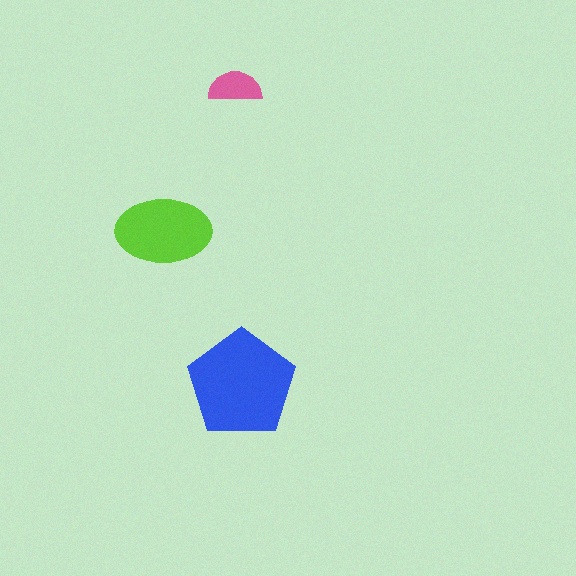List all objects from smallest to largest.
The pink semicircle, the lime ellipse, the blue pentagon.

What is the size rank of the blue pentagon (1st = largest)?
1st.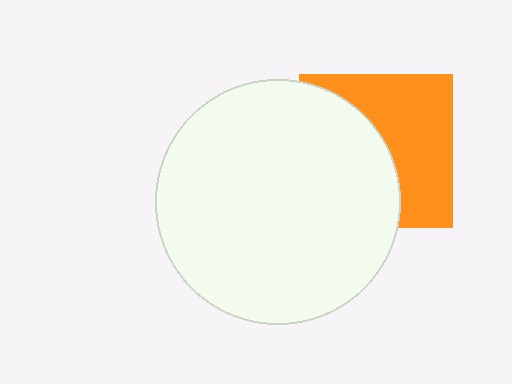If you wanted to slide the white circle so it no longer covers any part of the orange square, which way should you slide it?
Slide it left — that is the most direct way to separate the two shapes.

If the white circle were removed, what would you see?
You would see the complete orange square.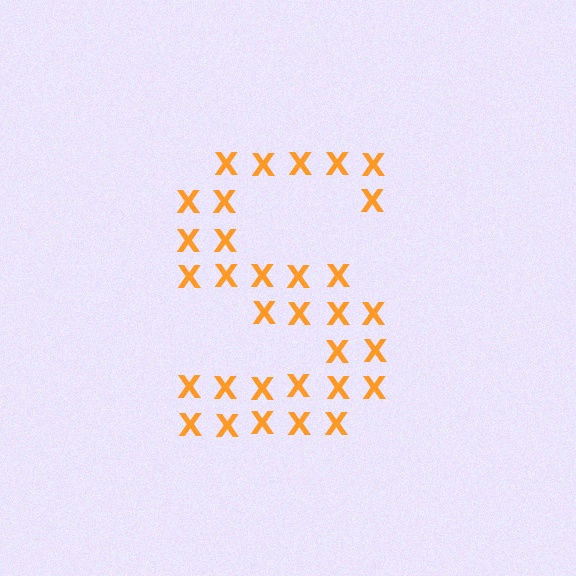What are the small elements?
The small elements are letter X's.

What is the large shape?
The large shape is the letter S.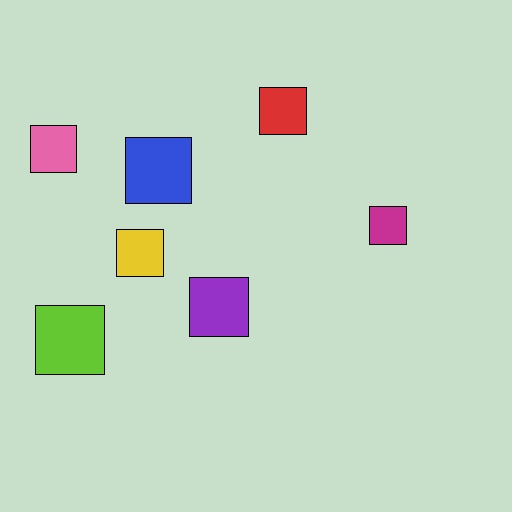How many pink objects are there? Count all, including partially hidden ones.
There is 1 pink object.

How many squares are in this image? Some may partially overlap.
There are 7 squares.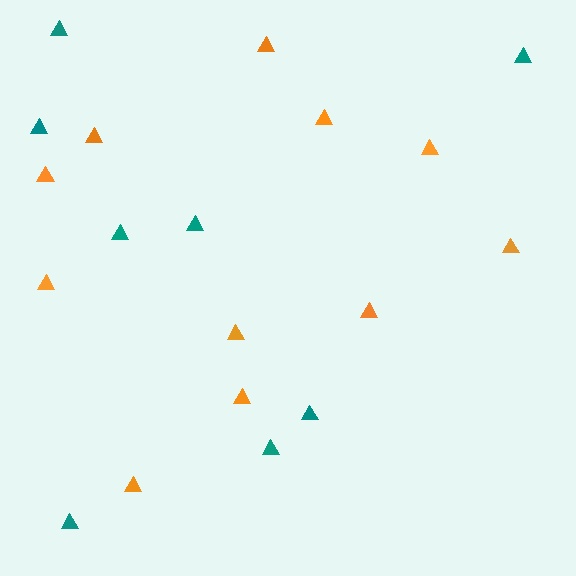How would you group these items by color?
There are 2 groups: one group of orange triangles (11) and one group of teal triangles (8).